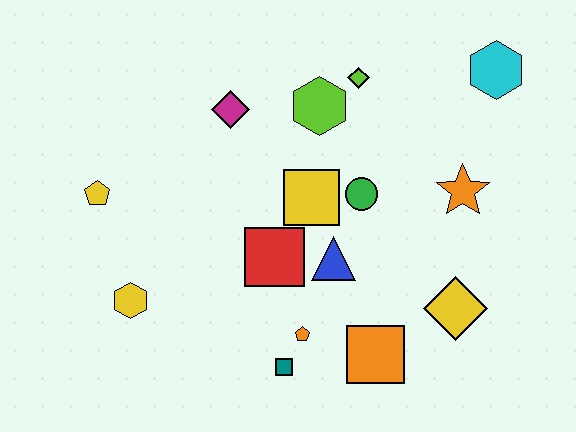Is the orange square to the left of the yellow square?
No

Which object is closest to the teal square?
The orange pentagon is closest to the teal square.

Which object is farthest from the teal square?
The cyan hexagon is farthest from the teal square.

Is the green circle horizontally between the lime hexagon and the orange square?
Yes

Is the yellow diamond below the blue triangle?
Yes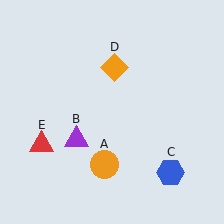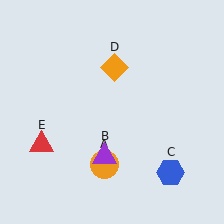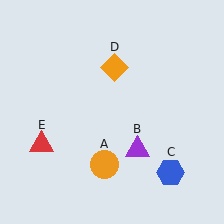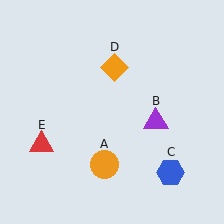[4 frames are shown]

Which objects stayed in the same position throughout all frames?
Orange circle (object A) and blue hexagon (object C) and orange diamond (object D) and red triangle (object E) remained stationary.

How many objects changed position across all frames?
1 object changed position: purple triangle (object B).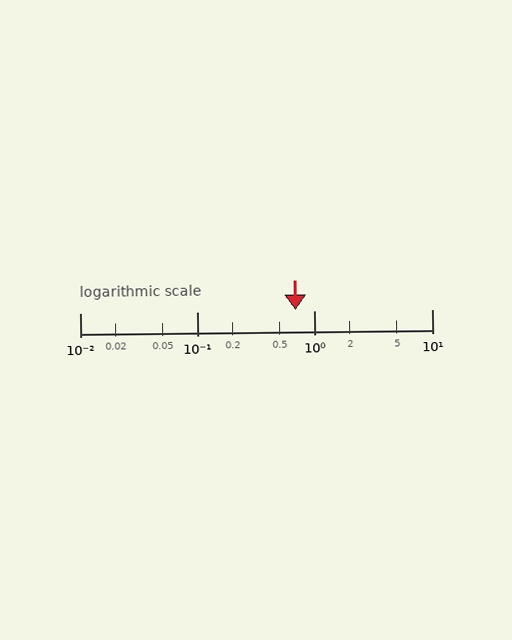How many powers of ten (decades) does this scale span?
The scale spans 3 decades, from 0.01 to 10.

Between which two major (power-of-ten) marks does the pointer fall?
The pointer is between 0.1 and 1.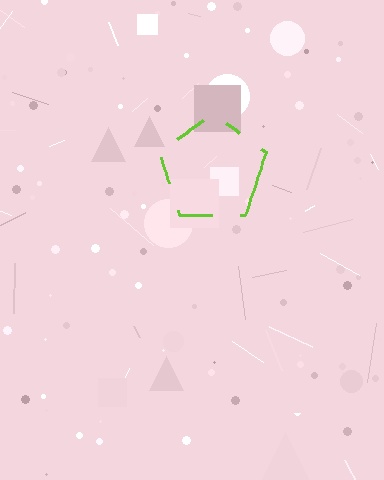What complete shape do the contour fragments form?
The contour fragments form a pentagon.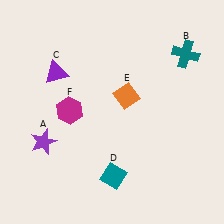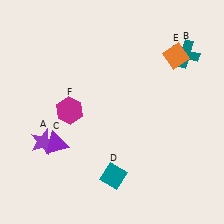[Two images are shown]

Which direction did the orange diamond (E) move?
The orange diamond (E) moved right.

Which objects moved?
The objects that moved are: the purple triangle (C), the orange diamond (E).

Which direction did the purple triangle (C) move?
The purple triangle (C) moved down.